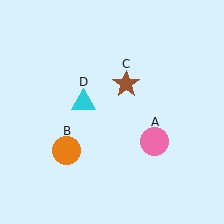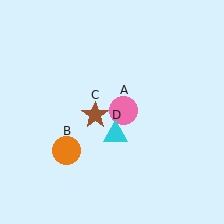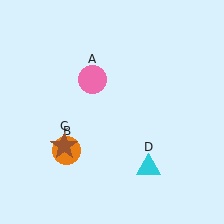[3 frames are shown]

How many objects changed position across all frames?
3 objects changed position: pink circle (object A), brown star (object C), cyan triangle (object D).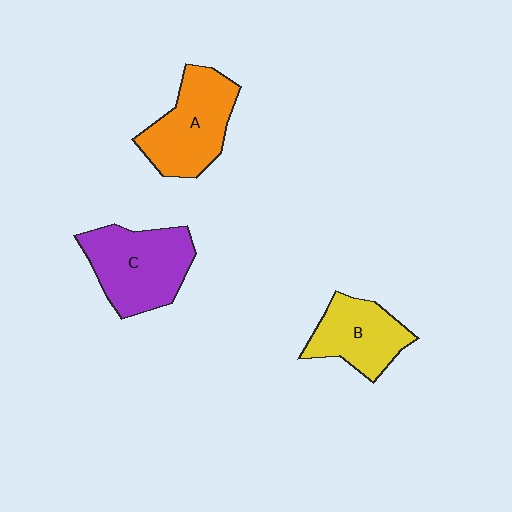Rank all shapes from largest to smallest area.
From largest to smallest: C (purple), A (orange), B (yellow).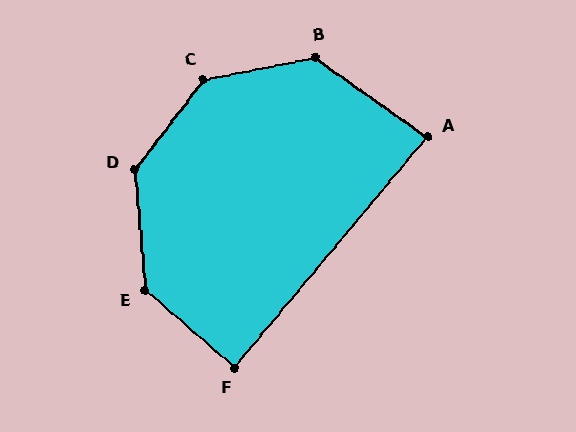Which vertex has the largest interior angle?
C, at approximately 138 degrees.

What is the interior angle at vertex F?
Approximately 89 degrees (approximately right).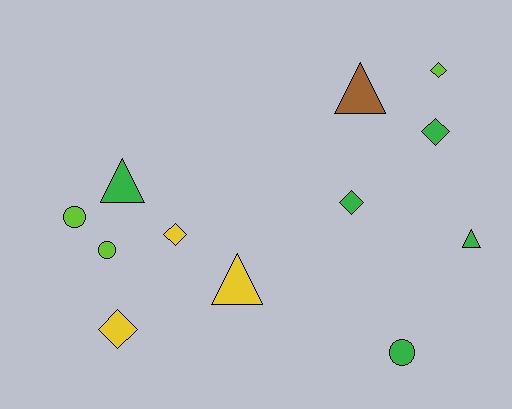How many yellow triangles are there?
There is 1 yellow triangle.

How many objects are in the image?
There are 12 objects.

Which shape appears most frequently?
Diamond, with 5 objects.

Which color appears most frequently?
Green, with 5 objects.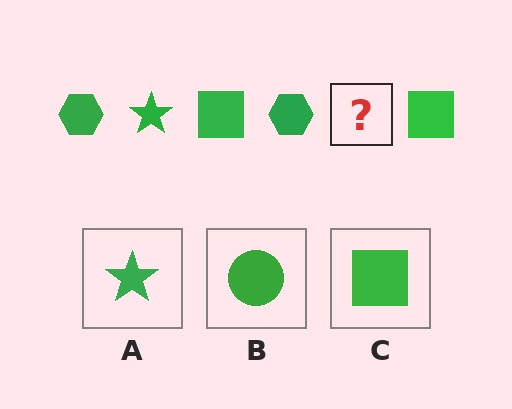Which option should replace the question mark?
Option A.